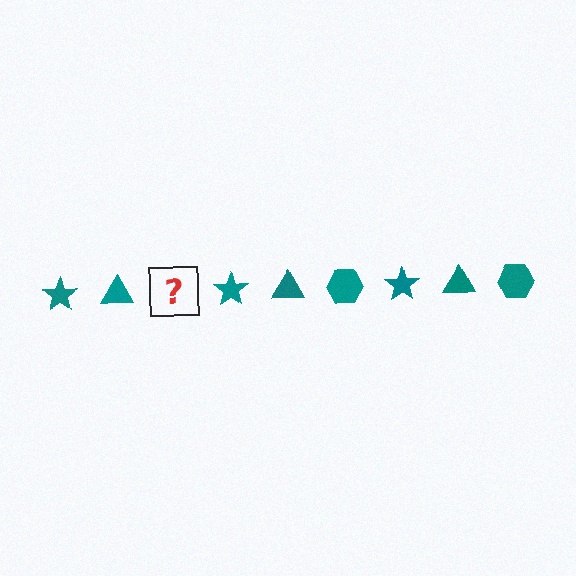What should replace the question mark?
The question mark should be replaced with a teal hexagon.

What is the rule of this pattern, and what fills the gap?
The rule is that the pattern cycles through star, triangle, hexagon shapes in teal. The gap should be filled with a teal hexagon.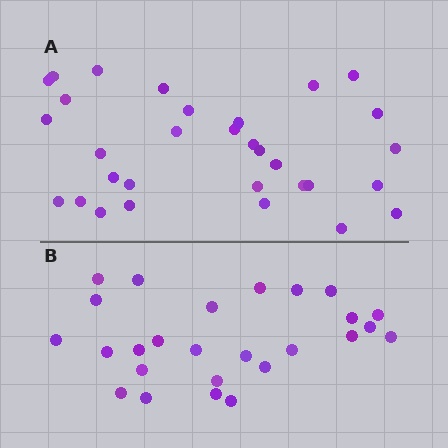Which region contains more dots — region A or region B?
Region A (the top region) has more dots.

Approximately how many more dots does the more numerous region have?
Region A has about 5 more dots than region B.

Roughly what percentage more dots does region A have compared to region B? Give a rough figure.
About 20% more.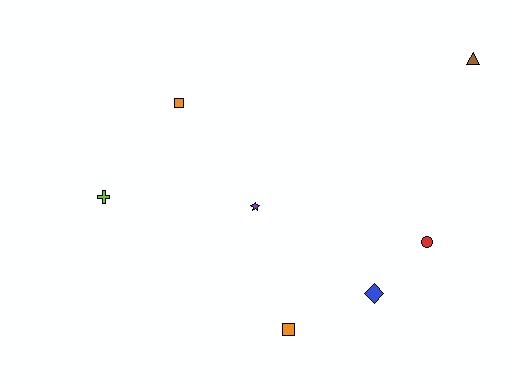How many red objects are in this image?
There is 1 red object.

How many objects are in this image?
There are 7 objects.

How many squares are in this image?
There are 2 squares.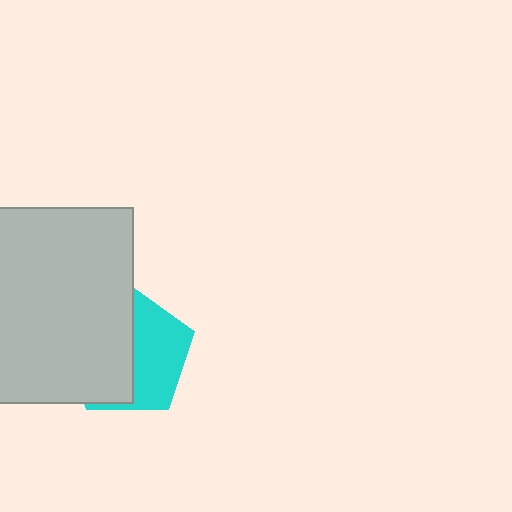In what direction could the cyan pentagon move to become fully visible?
The cyan pentagon could move right. That would shift it out from behind the light gray square entirely.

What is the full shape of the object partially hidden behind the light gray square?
The partially hidden object is a cyan pentagon.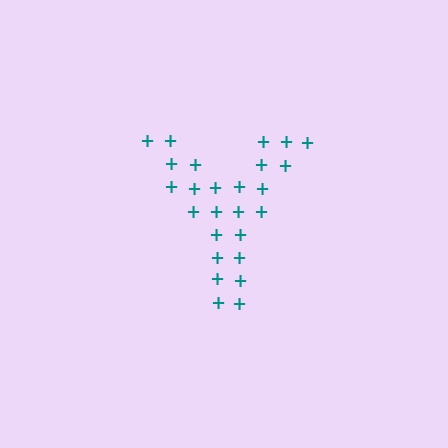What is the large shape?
The large shape is the letter Y.